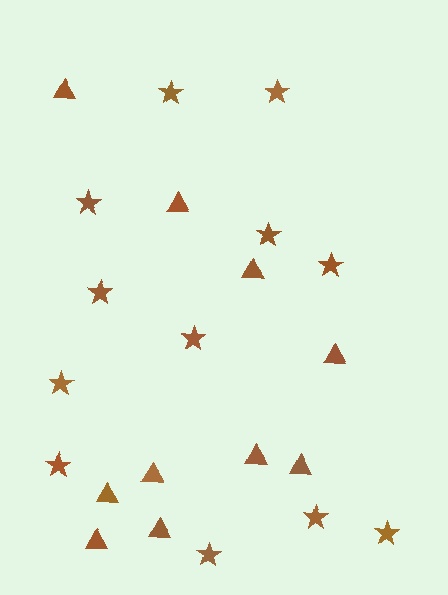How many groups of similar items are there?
There are 2 groups: one group of stars (12) and one group of triangles (10).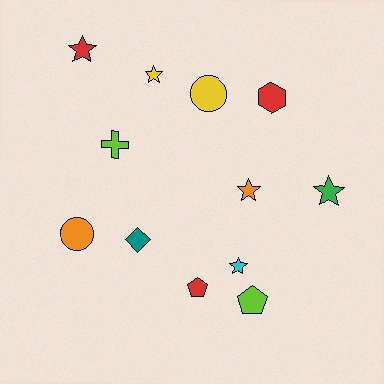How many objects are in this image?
There are 12 objects.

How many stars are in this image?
There are 5 stars.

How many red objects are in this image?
There are 3 red objects.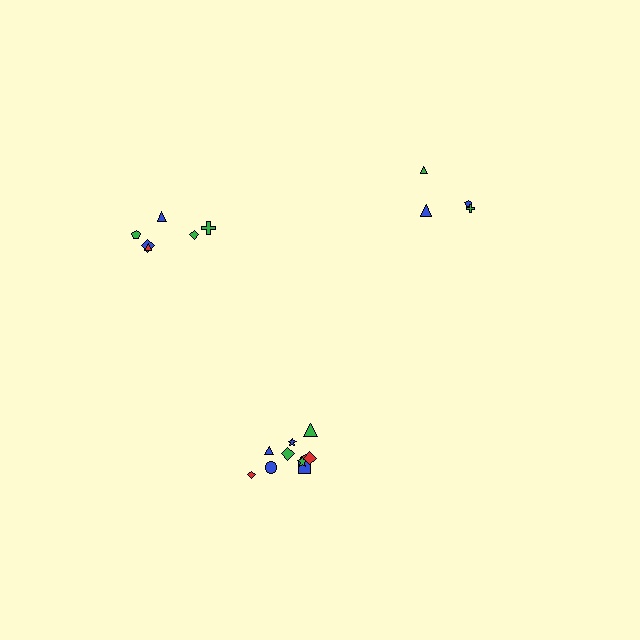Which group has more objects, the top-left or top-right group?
The top-left group.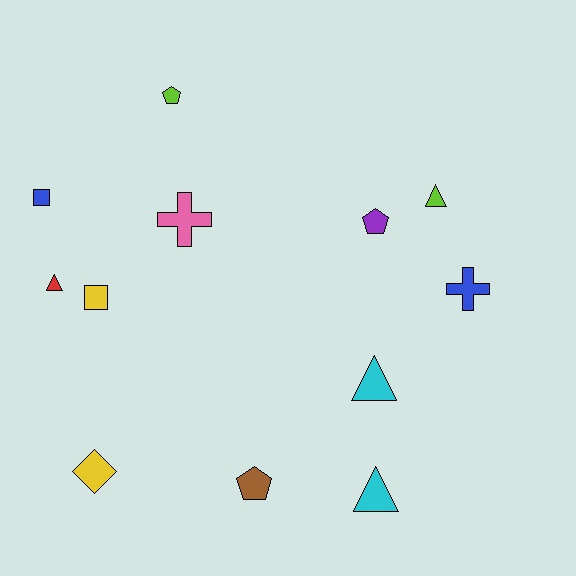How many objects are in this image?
There are 12 objects.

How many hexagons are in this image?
There are no hexagons.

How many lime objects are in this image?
There are 2 lime objects.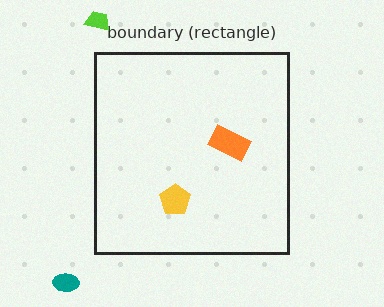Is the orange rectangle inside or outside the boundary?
Inside.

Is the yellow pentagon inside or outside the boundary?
Inside.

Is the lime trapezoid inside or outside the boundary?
Outside.